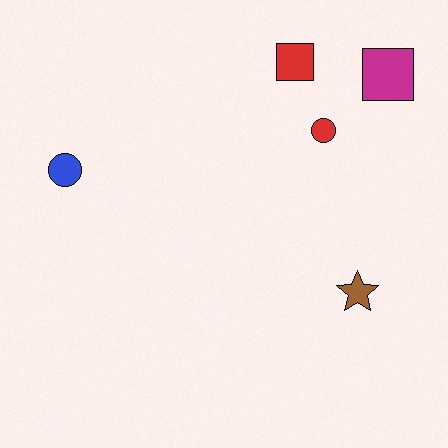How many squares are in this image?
There are 2 squares.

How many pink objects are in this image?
There are no pink objects.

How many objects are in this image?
There are 5 objects.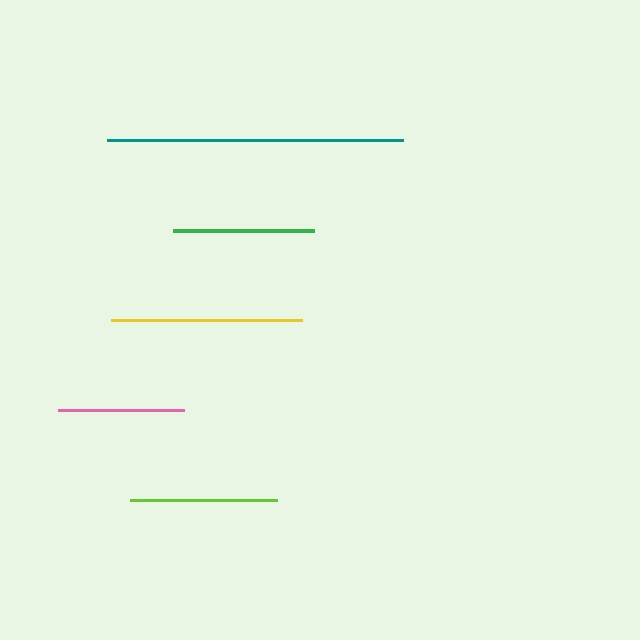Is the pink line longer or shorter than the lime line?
The lime line is longer than the pink line.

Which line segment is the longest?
The teal line is the longest at approximately 296 pixels.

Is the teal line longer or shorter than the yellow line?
The teal line is longer than the yellow line.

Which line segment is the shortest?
The pink line is the shortest at approximately 127 pixels.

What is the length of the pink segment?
The pink segment is approximately 127 pixels long.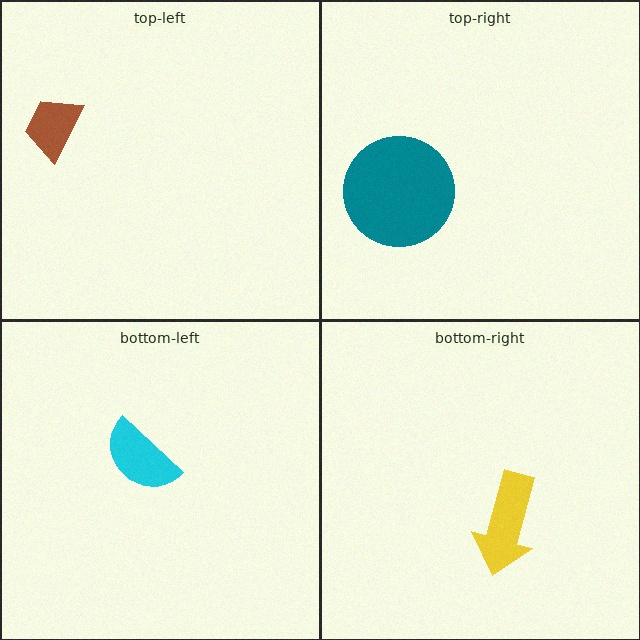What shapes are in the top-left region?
The brown trapezoid.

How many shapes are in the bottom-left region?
1.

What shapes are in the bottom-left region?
The cyan semicircle.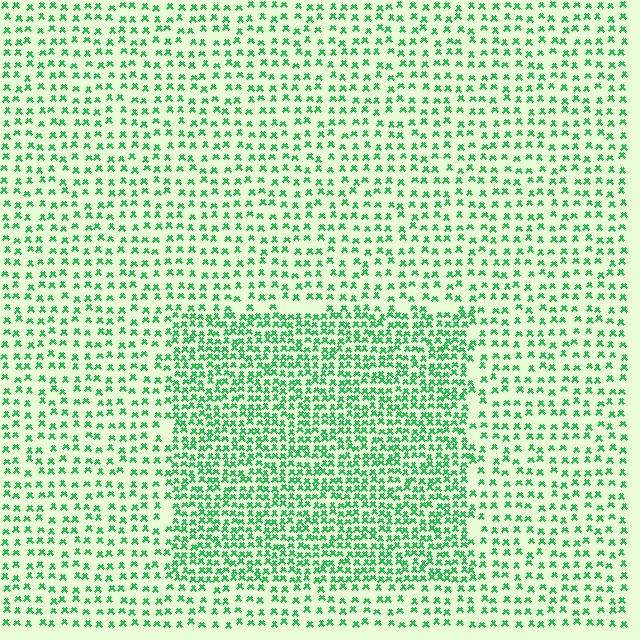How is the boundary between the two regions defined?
The boundary is defined by a change in element density (approximately 2.0x ratio). All elements are the same color, size, and shape.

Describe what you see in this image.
The image contains small green elements arranged at two different densities. A rectangle-shaped region is visible where the elements are more densely packed than the surrounding area.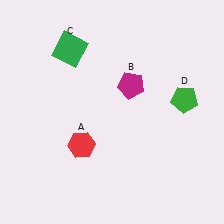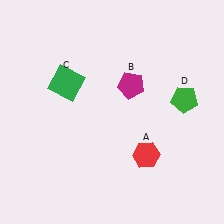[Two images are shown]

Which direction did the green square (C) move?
The green square (C) moved down.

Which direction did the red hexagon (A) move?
The red hexagon (A) moved right.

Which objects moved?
The objects that moved are: the red hexagon (A), the green square (C).